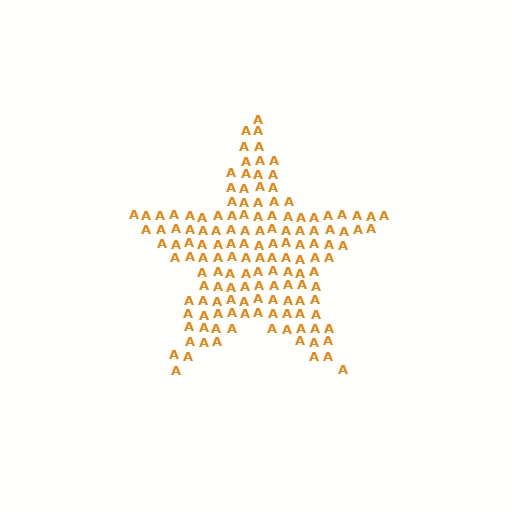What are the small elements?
The small elements are letter A's.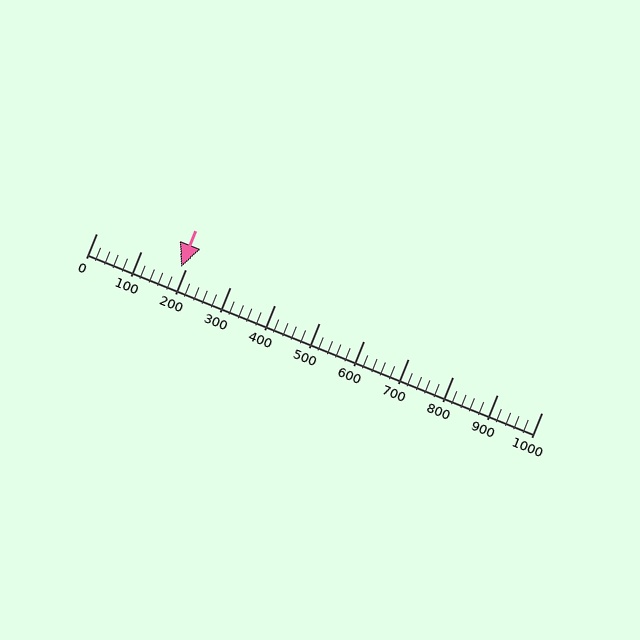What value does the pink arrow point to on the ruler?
The pink arrow points to approximately 192.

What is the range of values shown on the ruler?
The ruler shows values from 0 to 1000.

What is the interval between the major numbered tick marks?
The major tick marks are spaced 100 units apart.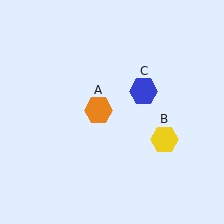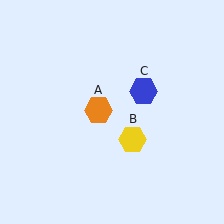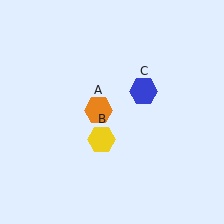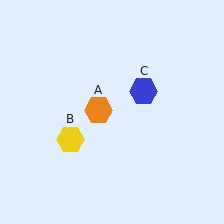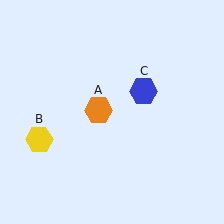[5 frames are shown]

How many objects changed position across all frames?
1 object changed position: yellow hexagon (object B).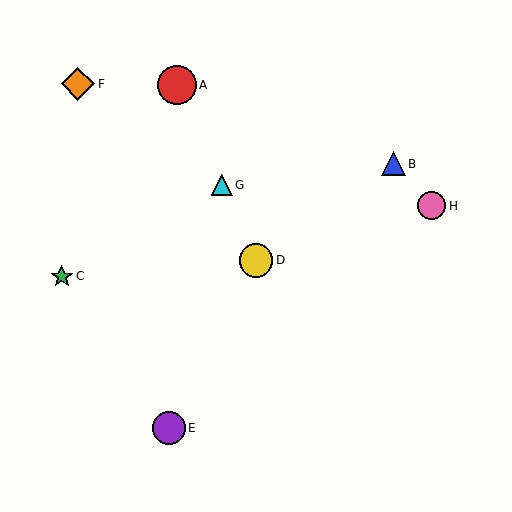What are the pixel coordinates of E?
Object E is at (169, 428).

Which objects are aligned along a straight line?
Objects A, D, G are aligned along a straight line.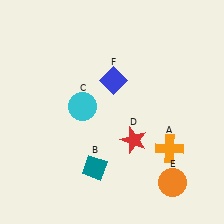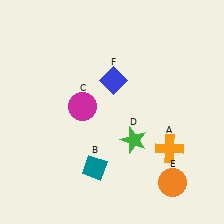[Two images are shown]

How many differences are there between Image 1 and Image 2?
There are 2 differences between the two images.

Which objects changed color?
C changed from cyan to magenta. D changed from red to green.